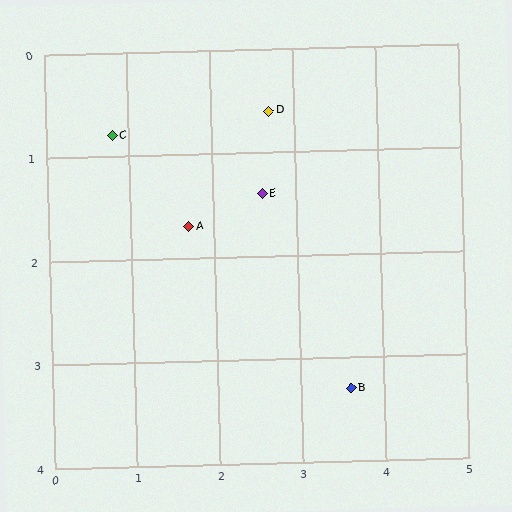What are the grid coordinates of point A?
Point A is at approximately (1.7, 1.7).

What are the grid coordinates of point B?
Point B is at approximately (3.6, 3.3).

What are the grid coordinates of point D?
Point D is at approximately (2.7, 0.6).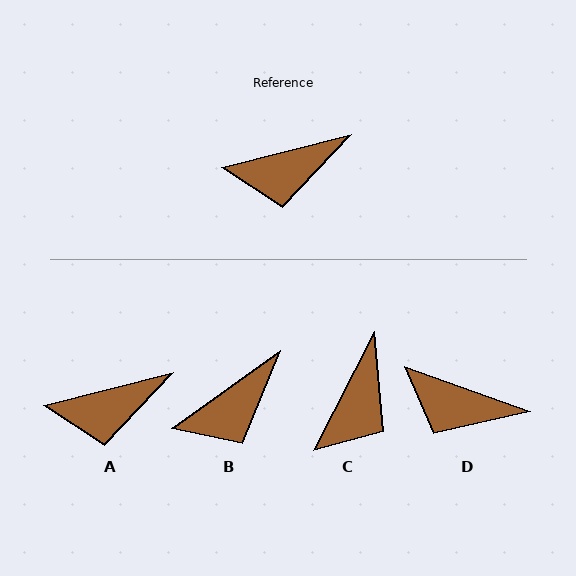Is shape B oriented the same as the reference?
No, it is off by about 21 degrees.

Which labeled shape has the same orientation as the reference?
A.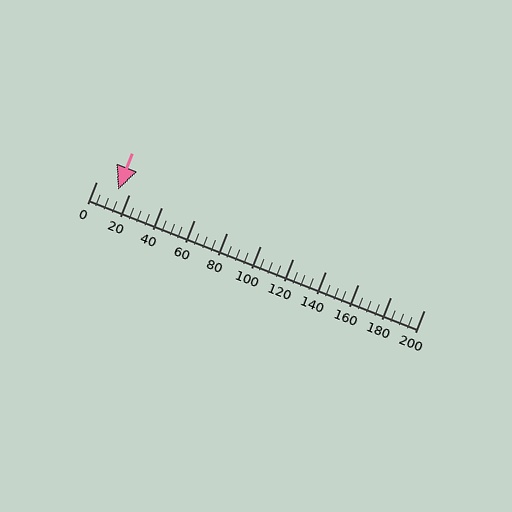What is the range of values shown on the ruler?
The ruler shows values from 0 to 200.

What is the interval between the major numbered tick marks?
The major tick marks are spaced 20 units apart.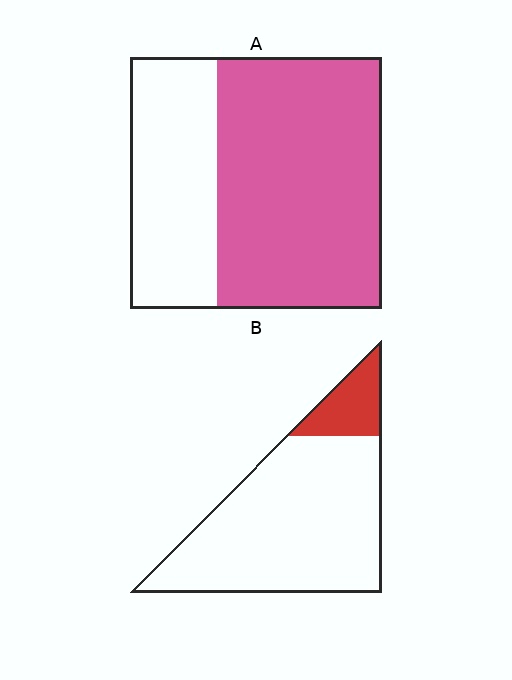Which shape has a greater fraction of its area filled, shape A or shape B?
Shape A.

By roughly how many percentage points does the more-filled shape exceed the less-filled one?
By roughly 50 percentage points (A over B).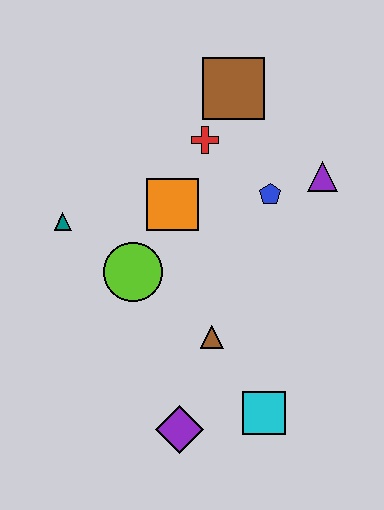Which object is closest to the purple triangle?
The blue pentagon is closest to the purple triangle.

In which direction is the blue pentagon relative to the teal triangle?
The blue pentagon is to the right of the teal triangle.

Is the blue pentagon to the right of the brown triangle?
Yes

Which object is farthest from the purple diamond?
The brown square is farthest from the purple diamond.